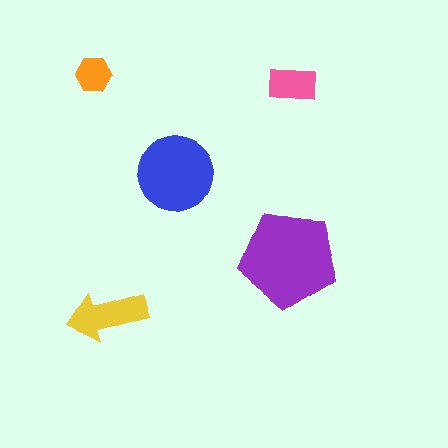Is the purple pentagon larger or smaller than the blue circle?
Larger.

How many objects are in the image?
There are 5 objects in the image.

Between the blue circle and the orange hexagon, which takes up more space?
The blue circle.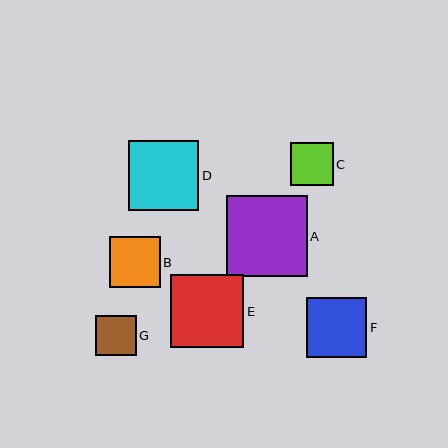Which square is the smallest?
Square G is the smallest with a size of approximately 40 pixels.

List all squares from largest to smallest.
From largest to smallest: A, E, D, F, B, C, G.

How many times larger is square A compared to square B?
Square A is approximately 1.6 times the size of square B.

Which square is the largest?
Square A is the largest with a size of approximately 81 pixels.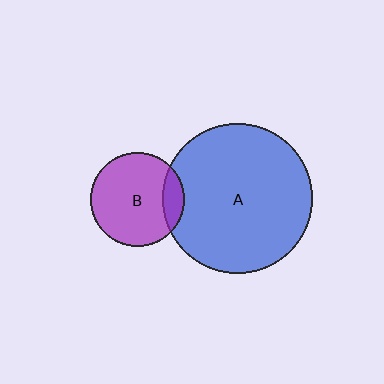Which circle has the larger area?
Circle A (blue).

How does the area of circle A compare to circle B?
Approximately 2.6 times.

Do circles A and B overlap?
Yes.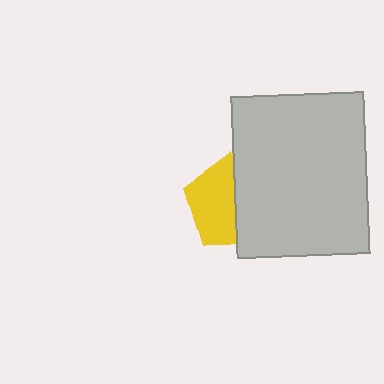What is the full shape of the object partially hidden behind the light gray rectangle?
The partially hidden object is a yellow pentagon.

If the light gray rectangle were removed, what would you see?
You would see the complete yellow pentagon.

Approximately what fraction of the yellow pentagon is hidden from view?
Roughly 47% of the yellow pentagon is hidden behind the light gray rectangle.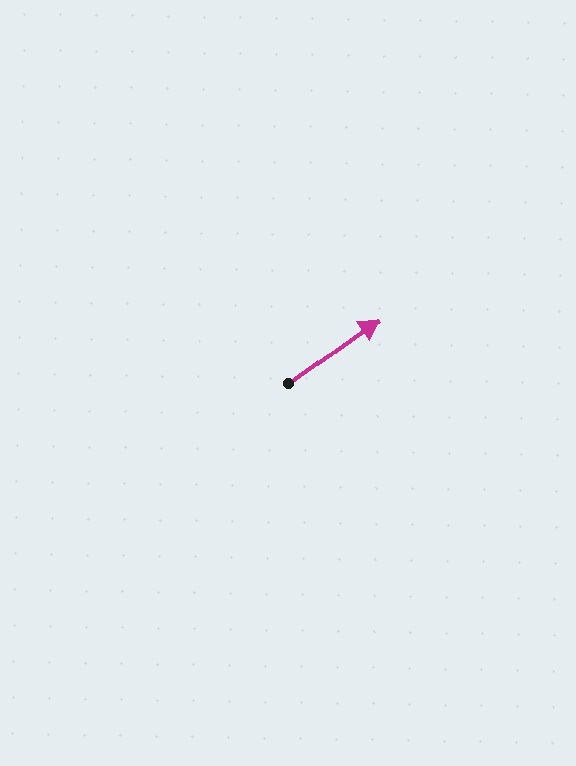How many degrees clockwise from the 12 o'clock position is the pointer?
Approximately 54 degrees.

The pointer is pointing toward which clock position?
Roughly 2 o'clock.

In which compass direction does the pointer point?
Northeast.